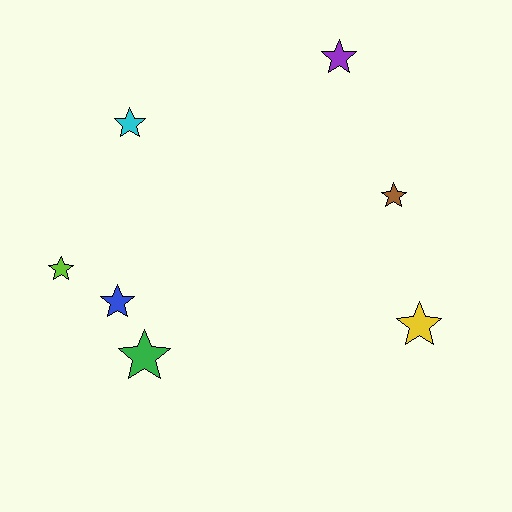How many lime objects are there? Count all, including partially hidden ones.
There is 1 lime object.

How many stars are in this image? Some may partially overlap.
There are 7 stars.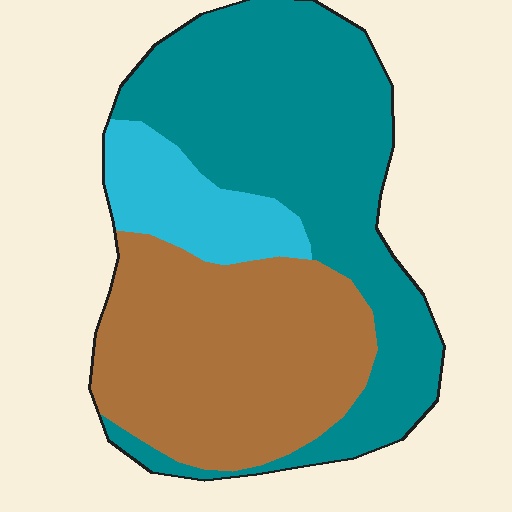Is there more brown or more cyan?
Brown.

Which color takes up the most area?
Teal, at roughly 50%.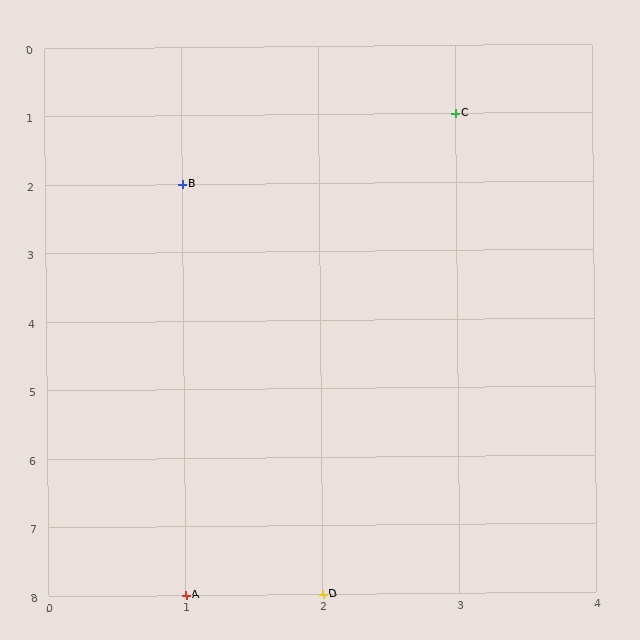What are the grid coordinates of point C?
Point C is at grid coordinates (3, 1).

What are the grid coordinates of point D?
Point D is at grid coordinates (2, 8).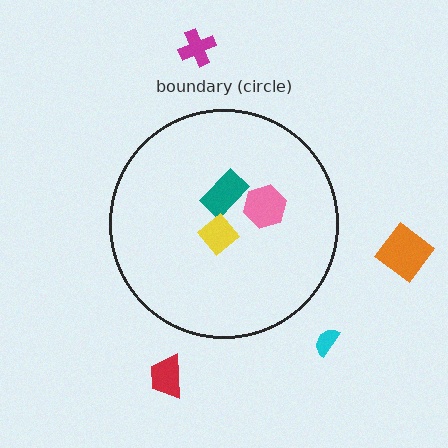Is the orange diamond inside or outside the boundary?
Outside.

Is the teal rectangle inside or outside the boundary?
Inside.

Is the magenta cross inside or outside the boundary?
Outside.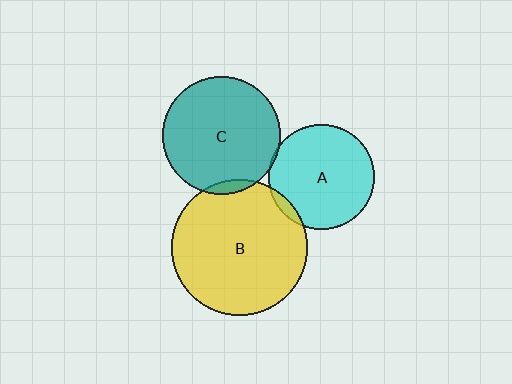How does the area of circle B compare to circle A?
Approximately 1.7 times.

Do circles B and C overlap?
Yes.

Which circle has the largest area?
Circle B (yellow).